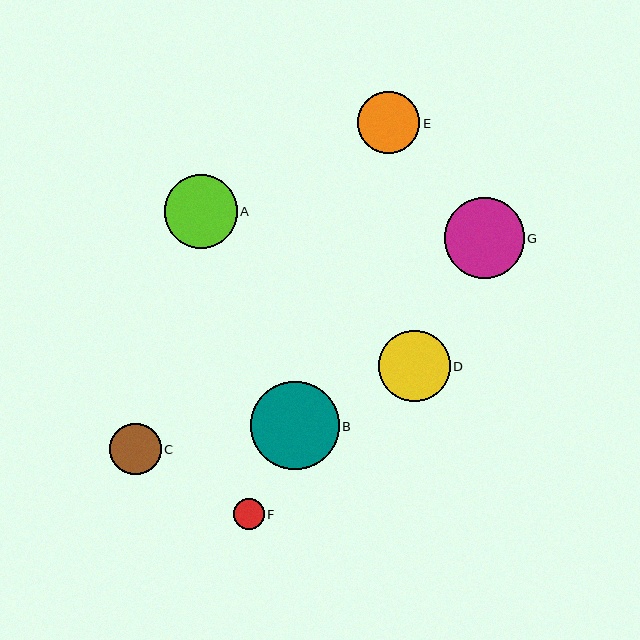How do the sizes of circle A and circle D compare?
Circle A and circle D are approximately the same size.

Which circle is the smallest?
Circle F is the smallest with a size of approximately 30 pixels.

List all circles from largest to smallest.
From largest to smallest: B, G, A, D, E, C, F.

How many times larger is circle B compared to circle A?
Circle B is approximately 1.2 times the size of circle A.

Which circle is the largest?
Circle B is the largest with a size of approximately 89 pixels.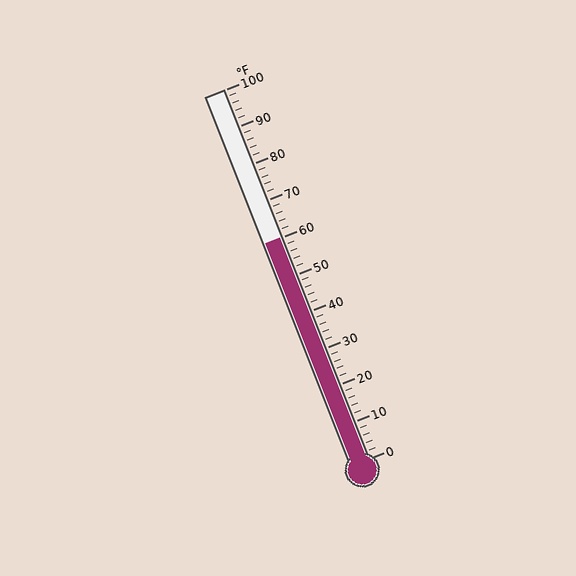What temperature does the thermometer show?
The thermometer shows approximately 60°F.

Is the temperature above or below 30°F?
The temperature is above 30°F.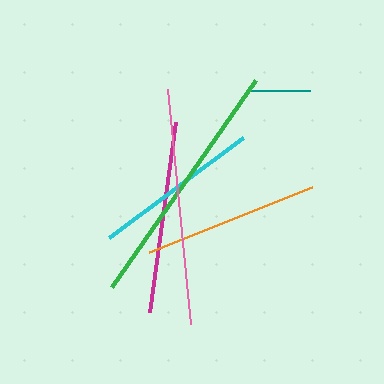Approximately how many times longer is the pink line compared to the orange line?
The pink line is approximately 1.3 times the length of the orange line.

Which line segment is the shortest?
The teal line is the shortest at approximately 64 pixels.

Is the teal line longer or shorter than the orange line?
The orange line is longer than the teal line.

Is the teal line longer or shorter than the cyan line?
The cyan line is longer than the teal line.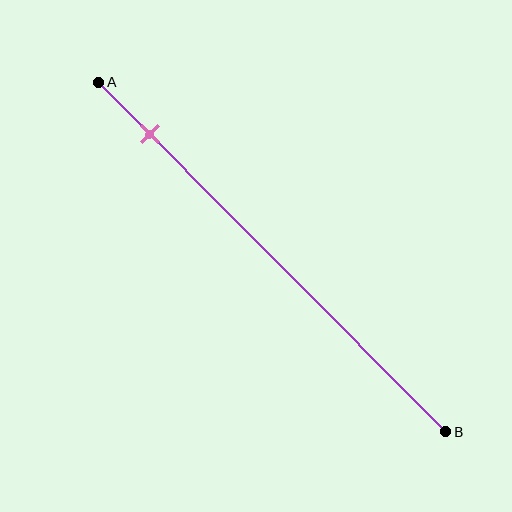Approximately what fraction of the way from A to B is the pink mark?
The pink mark is approximately 15% of the way from A to B.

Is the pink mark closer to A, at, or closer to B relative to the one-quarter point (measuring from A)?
The pink mark is closer to point A than the one-quarter point of segment AB.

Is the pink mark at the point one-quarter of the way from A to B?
No, the mark is at about 15% from A, not at the 25% one-quarter point.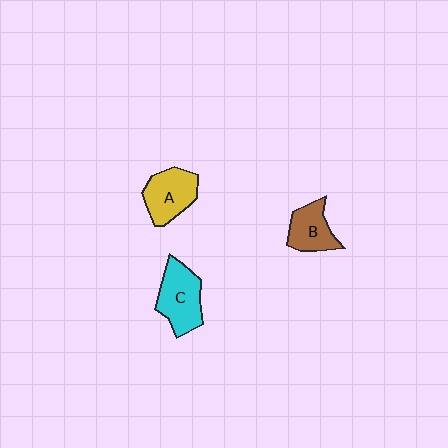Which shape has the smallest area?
Shape B (brown).